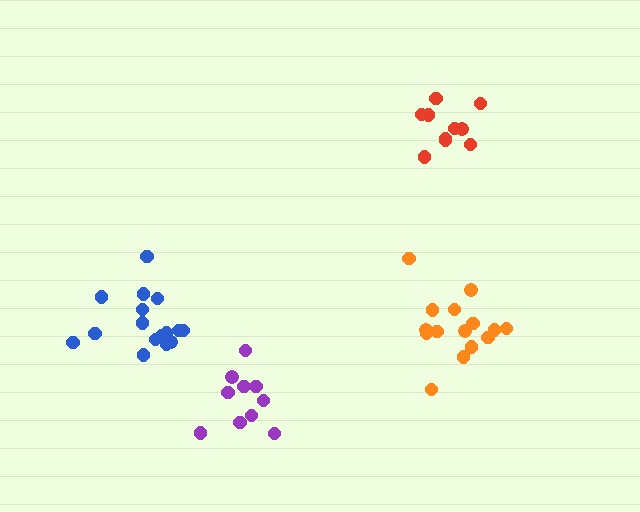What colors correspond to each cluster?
The clusters are colored: purple, orange, blue, red.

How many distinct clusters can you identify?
There are 4 distinct clusters.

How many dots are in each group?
Group 1: 10 dots, Group 2: 15 dots, Group 3: 16 dots, Group 4: 10 dots (51 total).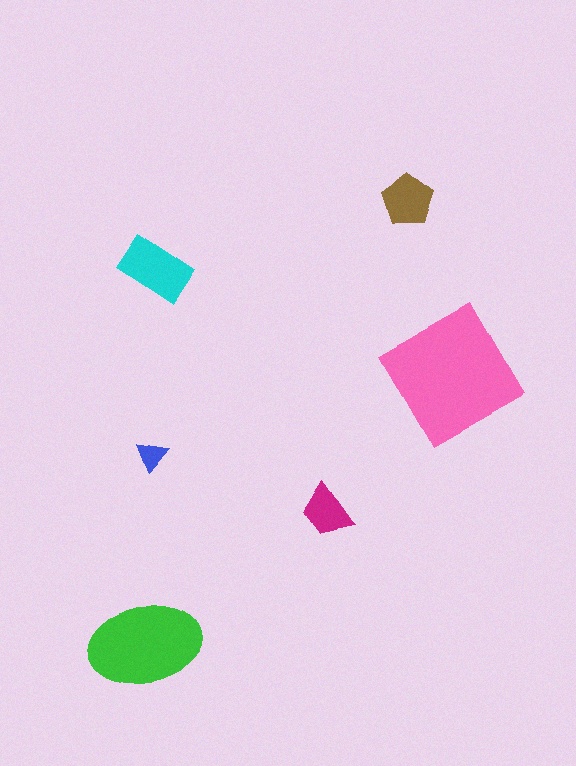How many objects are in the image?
There are 6 objects in the image.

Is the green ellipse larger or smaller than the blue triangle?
Larger.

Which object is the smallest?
The blue triangle.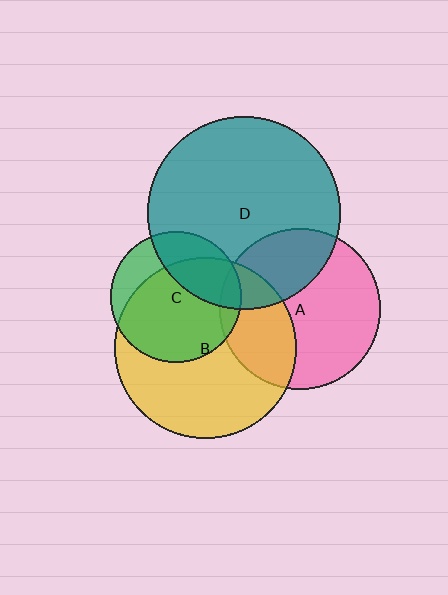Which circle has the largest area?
Circle D (teal).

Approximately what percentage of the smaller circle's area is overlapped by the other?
Approximately 30%.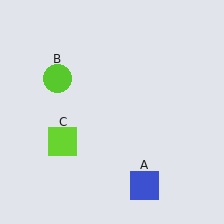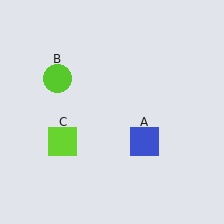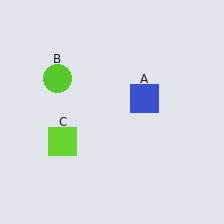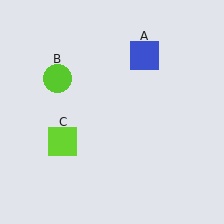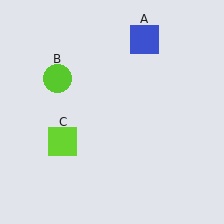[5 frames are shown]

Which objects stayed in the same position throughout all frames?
Lime circle (object B) and lime square (object C) remained stationary.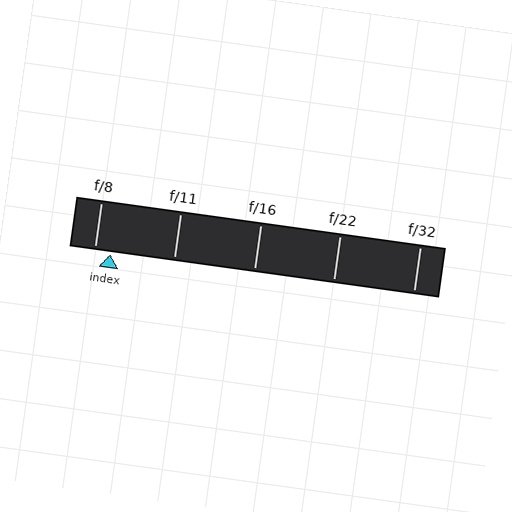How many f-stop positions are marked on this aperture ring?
There are 5 f-stop positions marked.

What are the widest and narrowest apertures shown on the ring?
The widest aperture shown is f/8 and the narrowest is f/32.